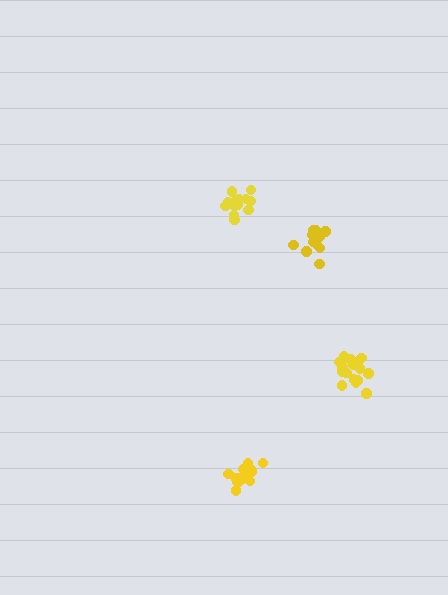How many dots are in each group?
Group 1: 13 dots, Group 2: 13 dots, Group 3: 18 dots, Group 4: 12 dots (56 total).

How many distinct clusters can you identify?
There are 4 distinct clusters.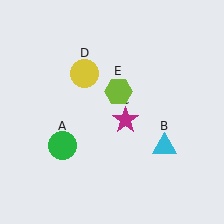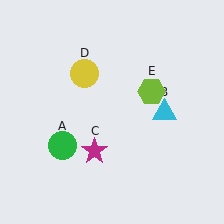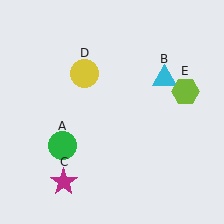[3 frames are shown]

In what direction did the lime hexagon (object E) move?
The lime hexagon (object E) moved right.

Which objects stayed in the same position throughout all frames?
Green circle (object A) and yellow circle (object D) remained stationary.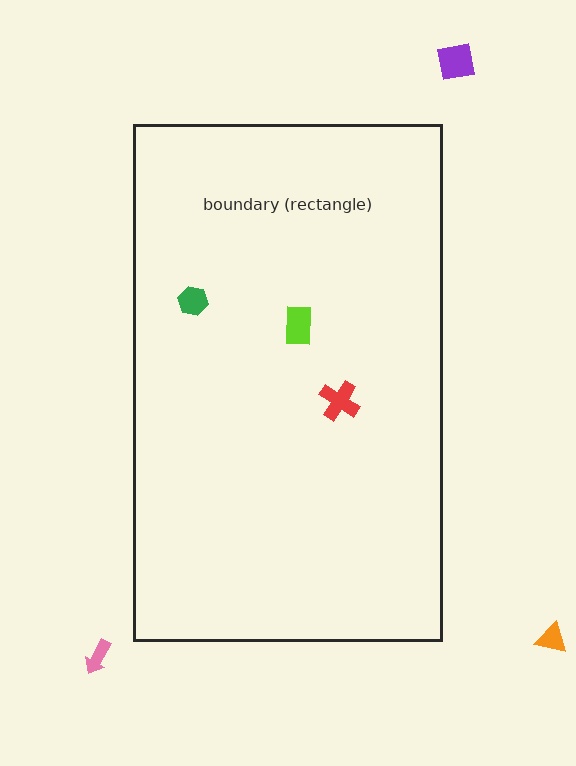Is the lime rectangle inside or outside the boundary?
Inside.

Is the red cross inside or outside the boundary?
Inside.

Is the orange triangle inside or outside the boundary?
Outside.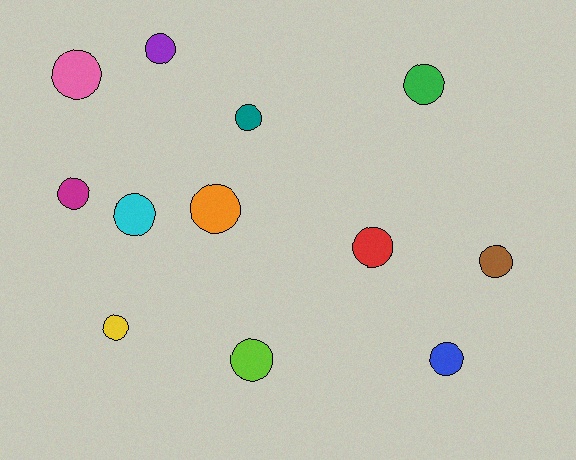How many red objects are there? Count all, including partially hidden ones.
There is 1 red object.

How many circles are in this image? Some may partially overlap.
There are 12 circles.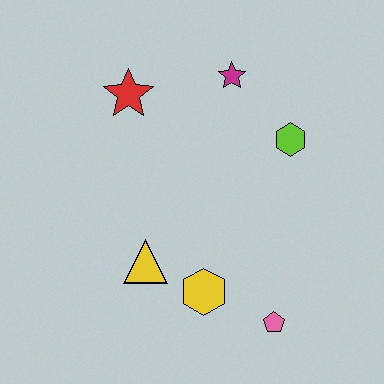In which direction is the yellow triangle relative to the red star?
The yellow triangle is below the red star.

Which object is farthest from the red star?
The pink pentagon is farthest from the red star.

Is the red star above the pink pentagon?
Yes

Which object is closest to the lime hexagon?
The magenta star is closest to the lime hexagon.